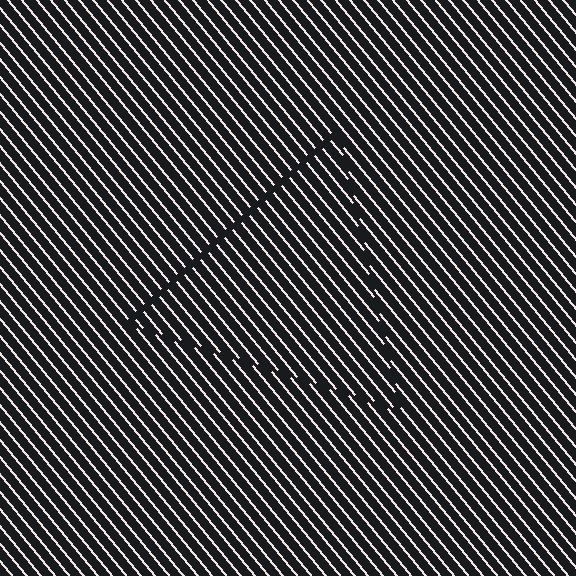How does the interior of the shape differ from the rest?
The interior of the shape contains the same grating, shifted by half a period — the contour is defined by the phase discontinuity where line-ends from the inner and outer gratings abut.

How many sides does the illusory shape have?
3 sides — the line-ends trace a triangle.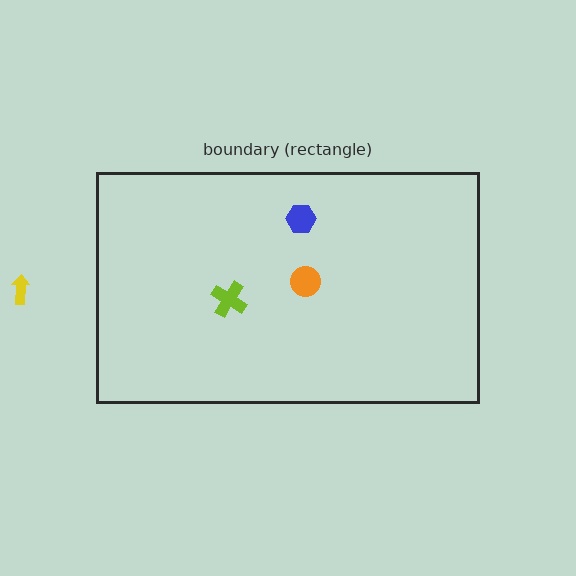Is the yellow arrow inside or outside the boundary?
Outside.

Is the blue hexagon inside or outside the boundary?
Inside.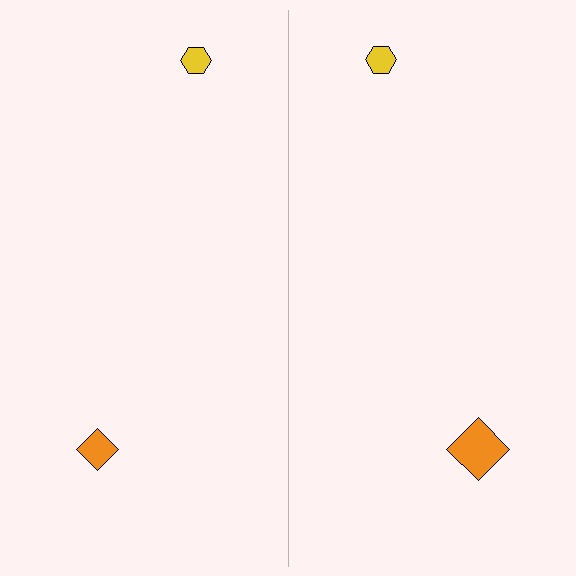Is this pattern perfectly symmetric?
No, the pattern is not perfectly symmetric. The orange diamond on the right side has a different size than its mirror counterpart.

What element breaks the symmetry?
The orange diamond on the right side has a different size than its mirror counterpart.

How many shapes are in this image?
There are 4 shapes in this image.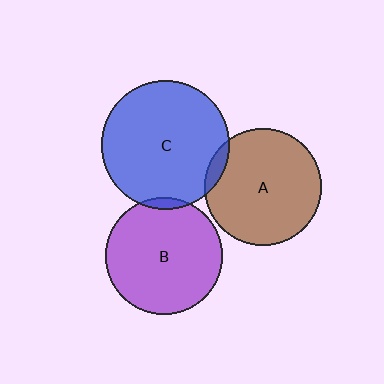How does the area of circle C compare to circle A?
Approximately 1.2 times.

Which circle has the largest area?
Circle C (blue).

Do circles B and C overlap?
Yes.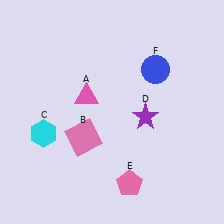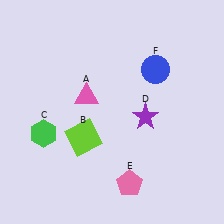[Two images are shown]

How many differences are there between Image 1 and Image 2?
There are 2 differences between the two images.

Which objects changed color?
B changed from pink to lime. C changed from cyan to green.